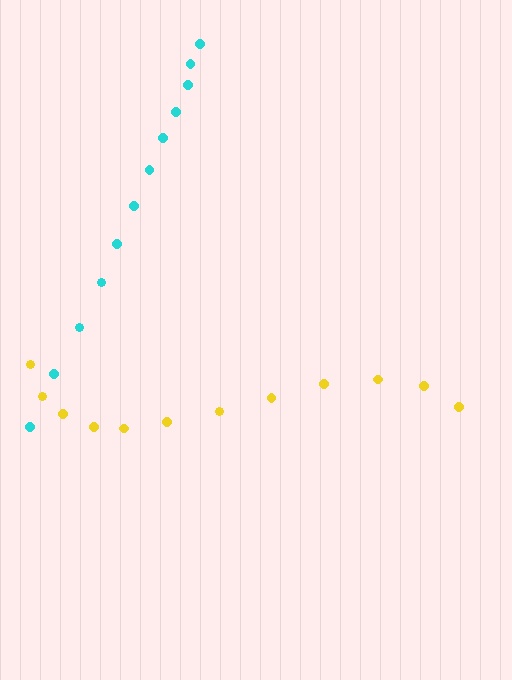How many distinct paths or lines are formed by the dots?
There are 2 distinct paths.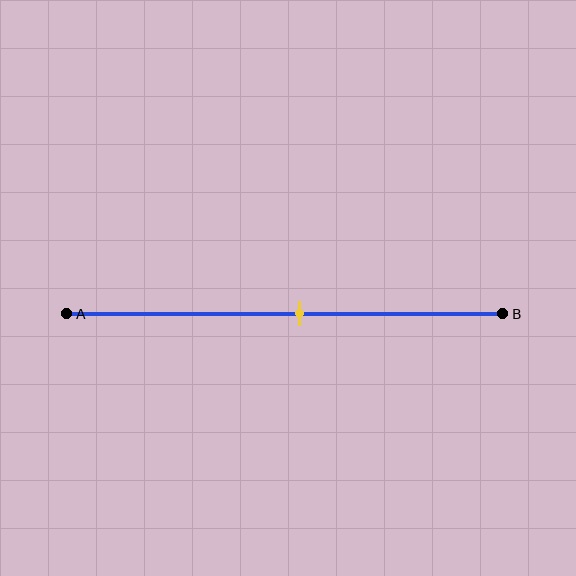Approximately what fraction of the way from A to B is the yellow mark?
The yellow mark is approximately 55% of the way from A to B.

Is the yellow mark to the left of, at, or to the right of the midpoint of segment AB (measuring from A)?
The yellow mark is to the right of the midpoint of segment AB.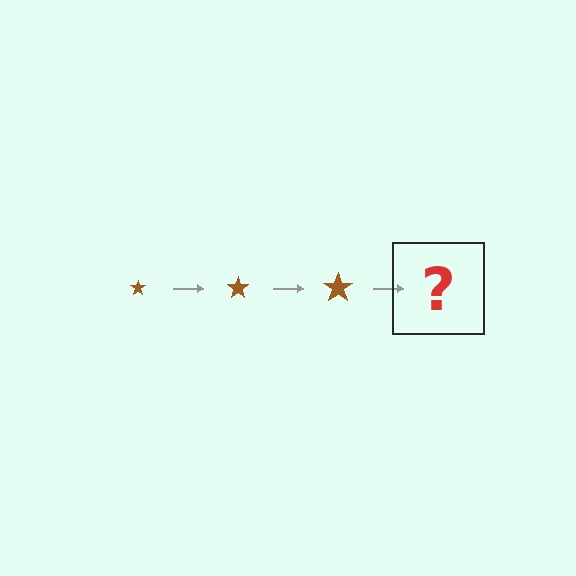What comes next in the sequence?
The next element should be a brown star, larger than the previous one.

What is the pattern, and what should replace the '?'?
The pattern is that the star gets progressively larger each step. The '?' should be a brown star, larger than the previous one.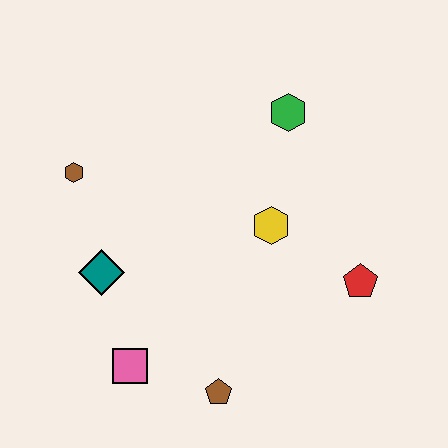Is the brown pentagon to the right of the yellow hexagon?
No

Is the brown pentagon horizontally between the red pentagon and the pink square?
Yes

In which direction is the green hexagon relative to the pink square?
The green hexagon is above the pink square.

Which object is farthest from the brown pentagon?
The green hexagon is farthest from the brown pentagon.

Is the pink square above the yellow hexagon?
No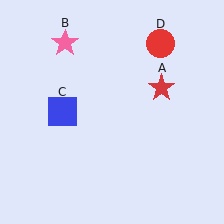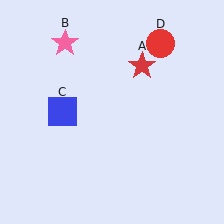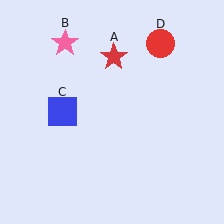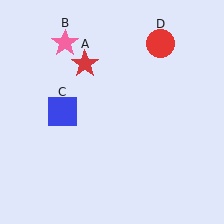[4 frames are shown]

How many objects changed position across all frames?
1 object changed position: red star (object A).